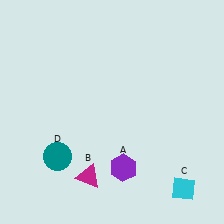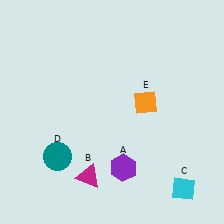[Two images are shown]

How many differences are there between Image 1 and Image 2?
There is 1 difference between the two images.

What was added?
An orange diamond (E) was added in Image 2.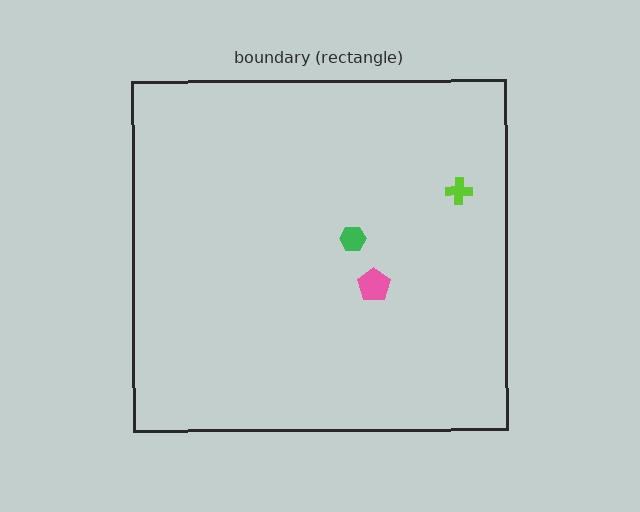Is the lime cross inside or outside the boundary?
Inside.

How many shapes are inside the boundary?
3 inside, 0 outside.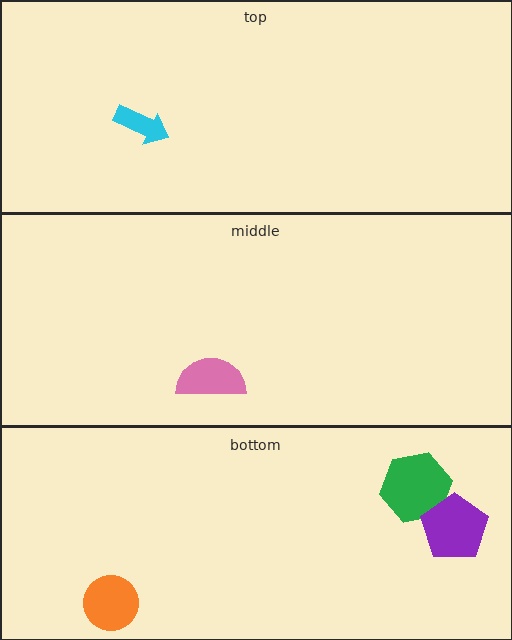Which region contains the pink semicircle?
The middle region.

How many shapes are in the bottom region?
3.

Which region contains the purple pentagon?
The bottom region.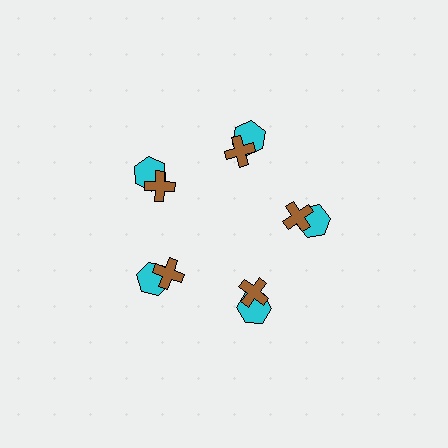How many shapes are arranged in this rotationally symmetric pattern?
There are 10 shapes, arranged in 5 groups of 2.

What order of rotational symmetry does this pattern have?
This pattern has 5-fold rotational symmetry.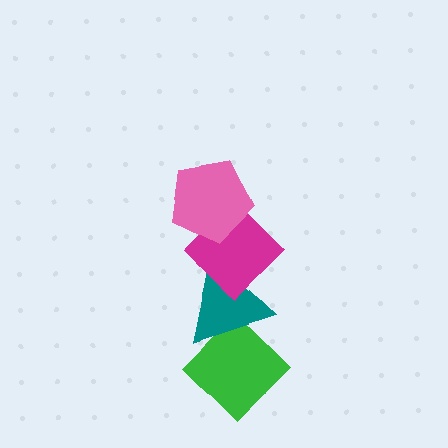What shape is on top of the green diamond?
The teal triangle is on top of the green diamond.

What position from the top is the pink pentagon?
The pink pentagon is 1st from the top.